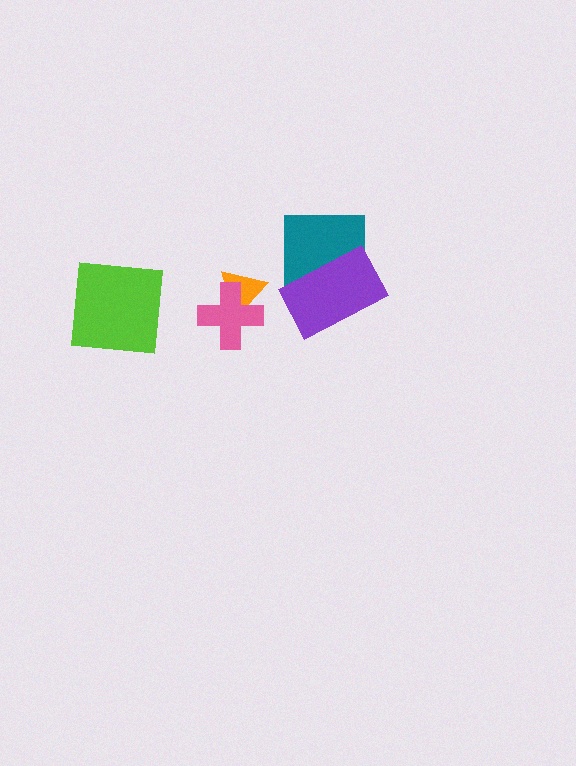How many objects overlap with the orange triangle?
1 object overlaps with the orange triangle.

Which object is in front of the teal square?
The purple rectangle is in front of the teal square.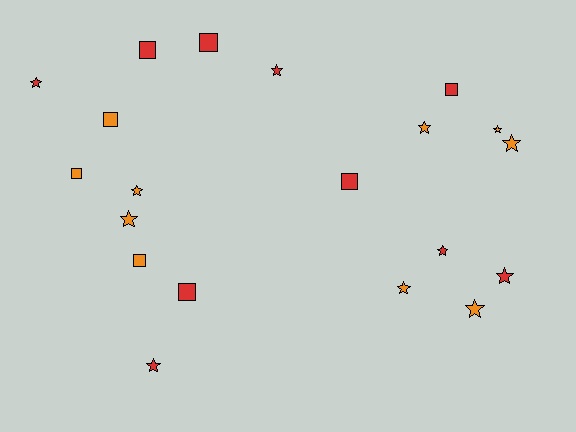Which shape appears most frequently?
Star, with 12 objects.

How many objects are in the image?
There are 20 objects.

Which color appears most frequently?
Red, with 10 objects.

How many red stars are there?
There are 5 red stars.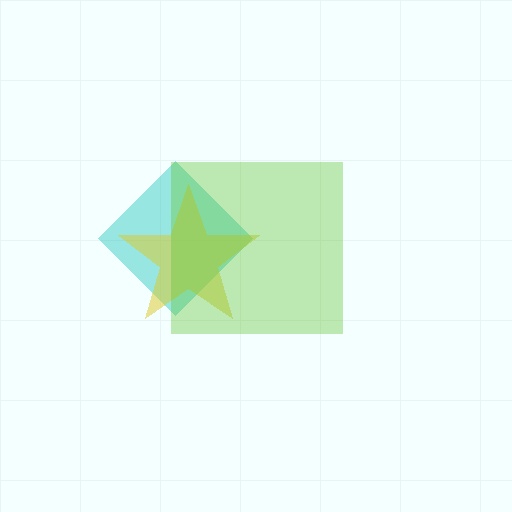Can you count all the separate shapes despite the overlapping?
Yes, there are 3 separate shapes.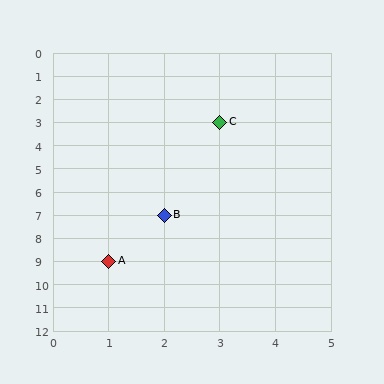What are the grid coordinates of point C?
Point C is at grid coordinates (3, 3).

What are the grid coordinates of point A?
Point A is at grid coordinates (1, 9).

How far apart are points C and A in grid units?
Points C and A are 2 columns and 6 rows apart (about 6.3 grid units diagonally).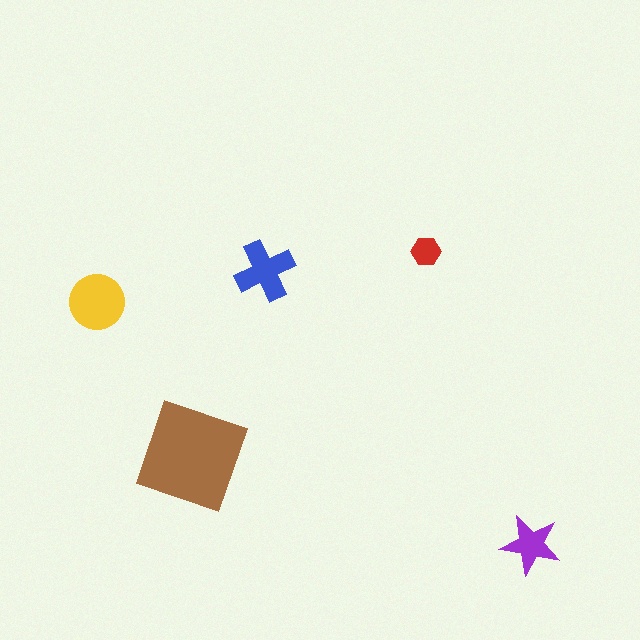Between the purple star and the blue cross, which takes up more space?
The blue cross.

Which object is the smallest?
The red hexagon.